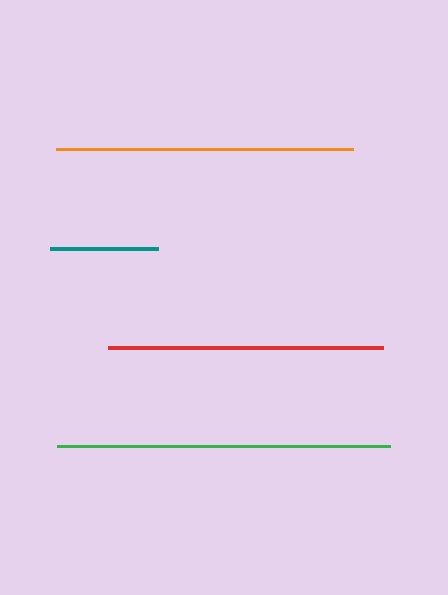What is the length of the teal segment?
The teal segment is approximately 108 pixels long.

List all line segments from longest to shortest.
From longest to shortest: green, orange, red, teal.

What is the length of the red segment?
The red segment is approximately 275 pixels long.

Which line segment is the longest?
The green line is the longest at approximately 333 pixels.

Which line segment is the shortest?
The teal line is the shortest at approximately 108 pixels.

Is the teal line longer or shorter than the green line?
The green line is longer than the teal line.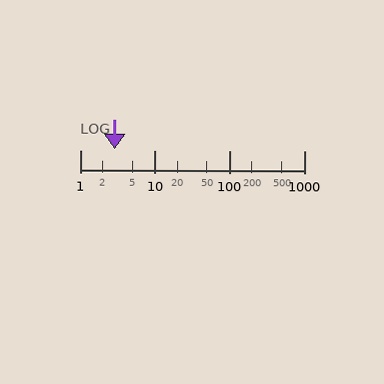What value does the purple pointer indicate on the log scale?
The pointer indicates approximately 2.9.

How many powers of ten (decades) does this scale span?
The scale spans 3 decades, from 1 to 1000.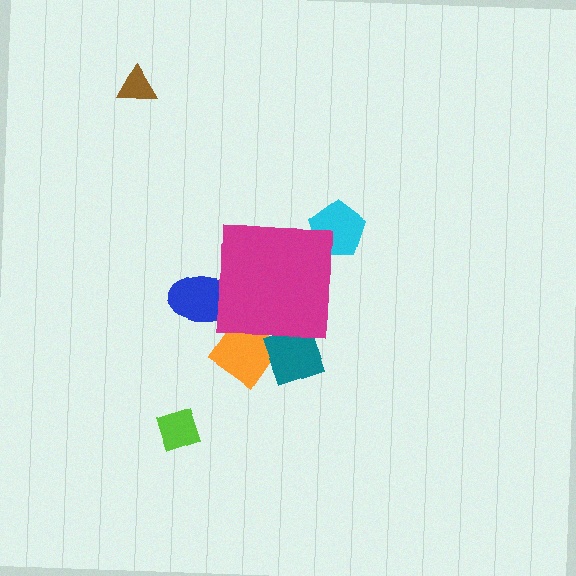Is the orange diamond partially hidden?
Yes, the orange diamond is partially hidden behind the magenta square.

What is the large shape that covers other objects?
A magenta square.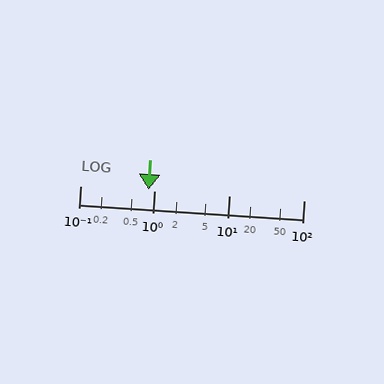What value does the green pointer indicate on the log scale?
The pointer indicates approximately 0.83.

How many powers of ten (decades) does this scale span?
The scale spans 3 decades, from 0.1 to 100.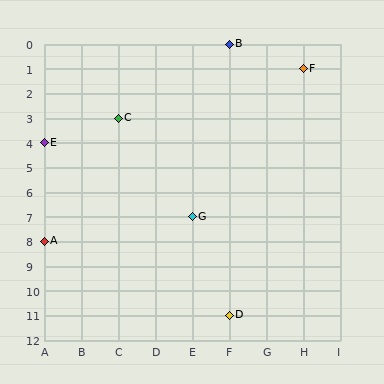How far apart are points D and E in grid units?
Points D and E are 5 columns and 7 rows apart (about 8.6 grid units diagonally).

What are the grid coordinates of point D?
Point D is at grid coordinates (F, 11).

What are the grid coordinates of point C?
Point C is at grid coordinates (C, 3).